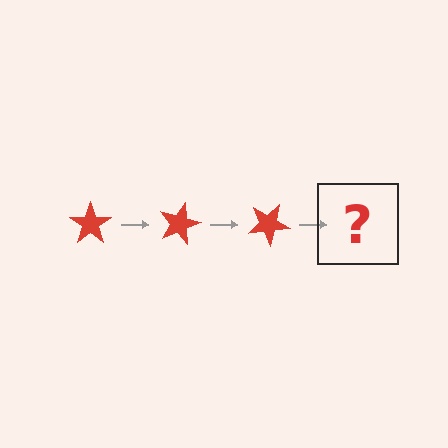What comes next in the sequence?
The next element should be a red star rotated 45 degrees.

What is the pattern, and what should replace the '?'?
The pattern is that the star rotates 15 degrees each step. The '?' should be a red star rotated 45 degrees.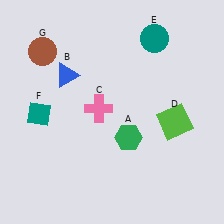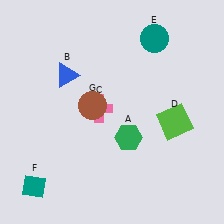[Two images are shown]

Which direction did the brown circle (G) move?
The brown circle (G) moved down.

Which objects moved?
The objects that moved are: the teal diamond (F), the brown circle (G).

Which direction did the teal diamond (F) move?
The teal diamond (F) moved down.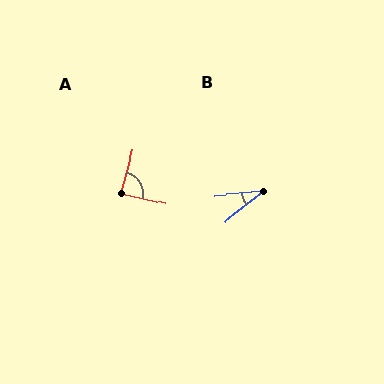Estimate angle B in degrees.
Approximately 34 degrees.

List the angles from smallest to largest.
B (34°), A (87°).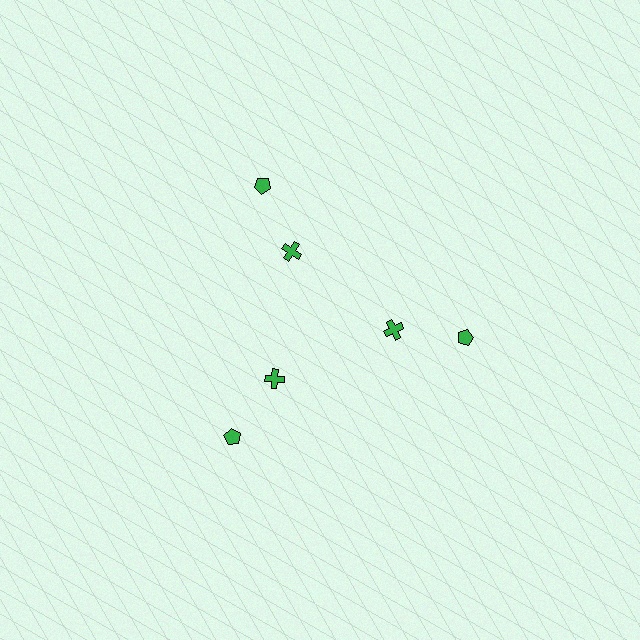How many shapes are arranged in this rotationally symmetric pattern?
There are 6 shapes, arranged in 3 groups of 2.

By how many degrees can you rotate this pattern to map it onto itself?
The pattern maps onto itself every 120 degrees of rotation.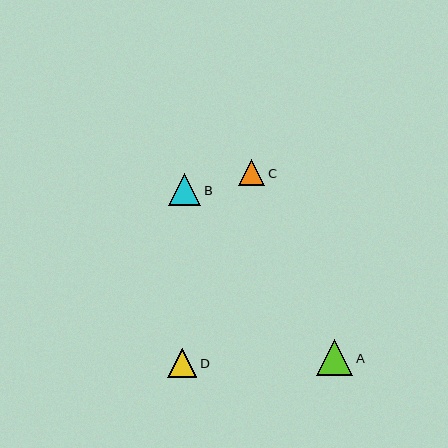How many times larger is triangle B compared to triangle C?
Triangle B is approximately 1.2 times the size of triangle C.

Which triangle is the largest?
Triangle A is the largest with a size of approximately 37 pixels.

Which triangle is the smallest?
Triangle C is the smallest with a size of approximately 26 pixels.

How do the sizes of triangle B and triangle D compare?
Triangle B and triangle D are approximately the same size.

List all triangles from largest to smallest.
From largest to smallest: A, B, D, C.